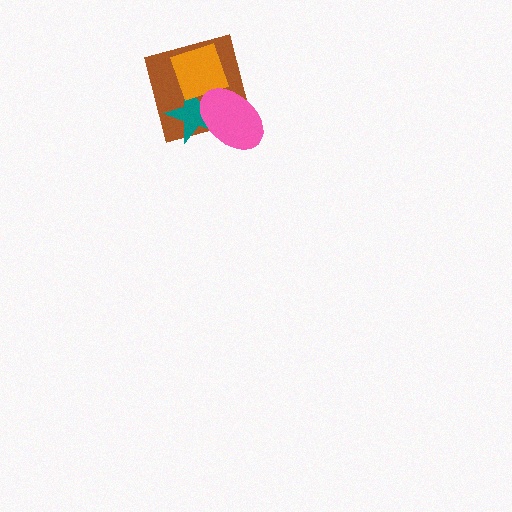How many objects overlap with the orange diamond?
3 objects overlap with the orange diamond.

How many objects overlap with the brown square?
3 objects overlap with the brown square.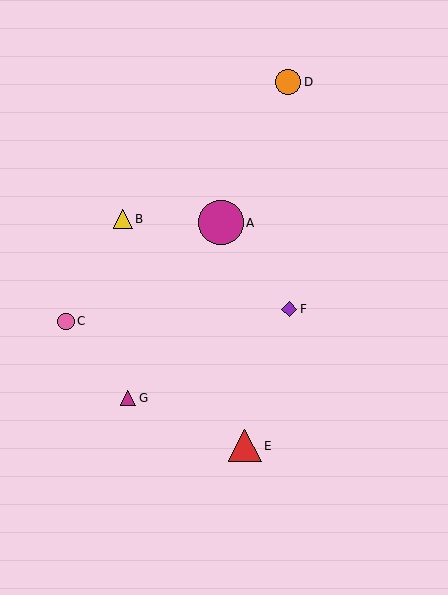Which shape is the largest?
The magenta circle (labeled A) is the largest.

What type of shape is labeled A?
Shape A is a magenta circle.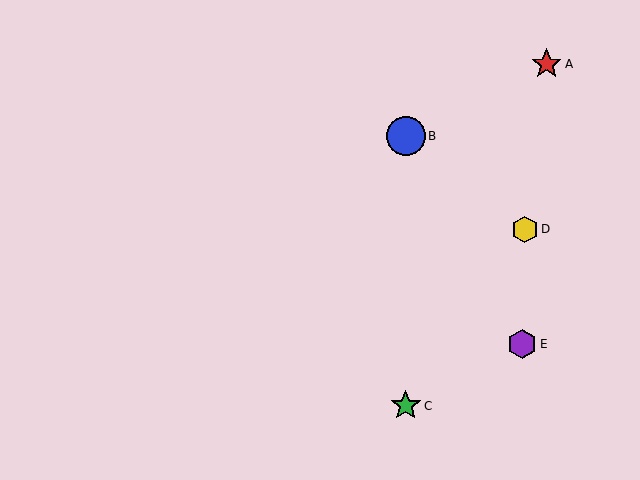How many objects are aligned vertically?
2 objects (B, C) are aligned vertically.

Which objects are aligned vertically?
Objects B, C are aligned vertically.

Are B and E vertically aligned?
No, B is at x≈406 and E is at x≈522.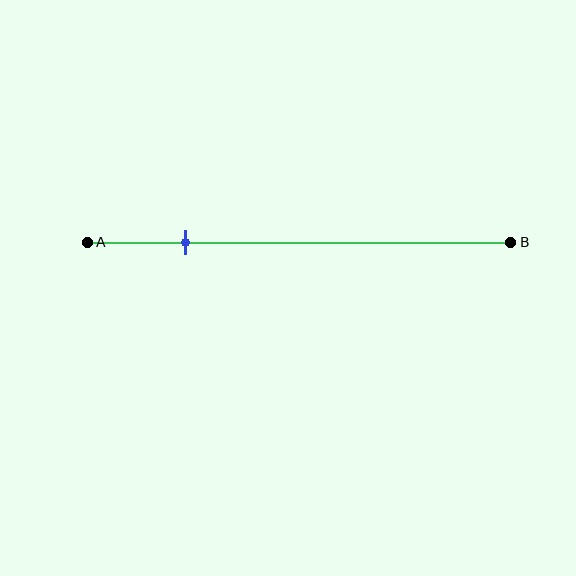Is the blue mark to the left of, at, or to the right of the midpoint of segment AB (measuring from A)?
The blue mark is to the left of the midpoint of segment AB.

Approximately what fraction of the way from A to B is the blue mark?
The blue mark is approximately 25% of the way from A to B.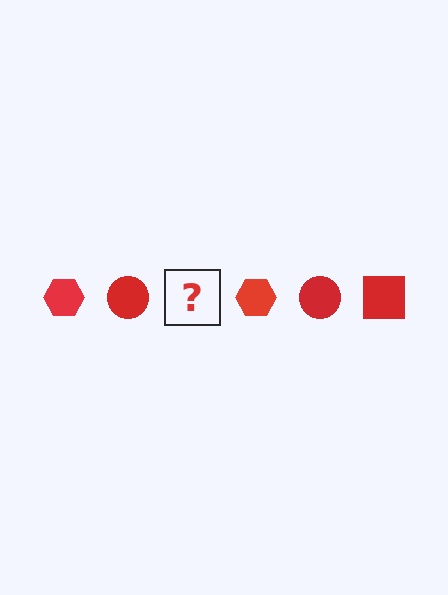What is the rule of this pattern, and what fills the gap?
The rule is that the pattern cycles through hexagon, circle, square shapes in red. The gap should be filled with a red square.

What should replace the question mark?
The question mark should be replaced with a red square.